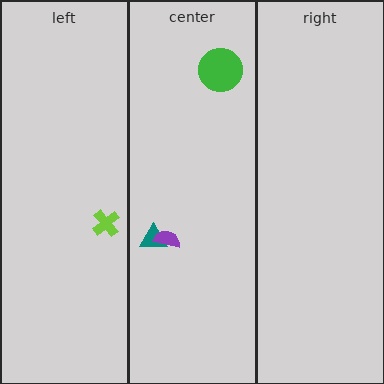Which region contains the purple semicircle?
The center region.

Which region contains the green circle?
The center region.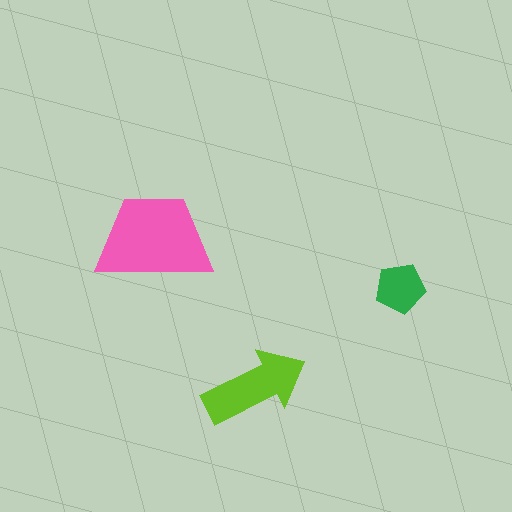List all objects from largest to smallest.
The pink trapezoid, the lime arrow, the green pentagon.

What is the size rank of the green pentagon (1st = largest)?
3rd.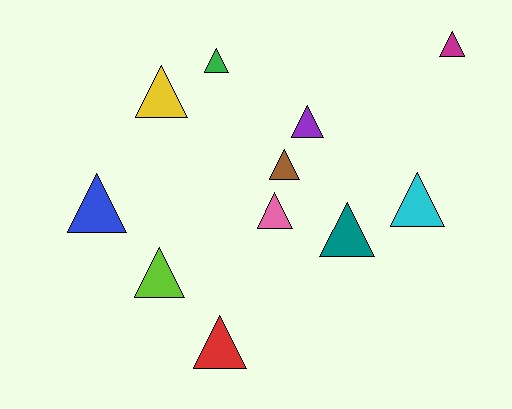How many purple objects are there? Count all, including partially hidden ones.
There is 1 purple object.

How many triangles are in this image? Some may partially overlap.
There are 11 triangles.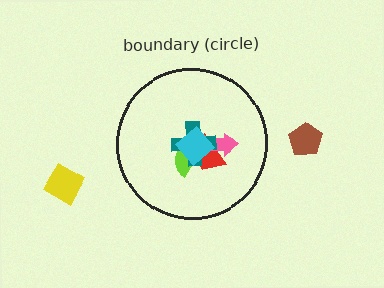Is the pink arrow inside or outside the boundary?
Inside.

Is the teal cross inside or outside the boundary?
Inside.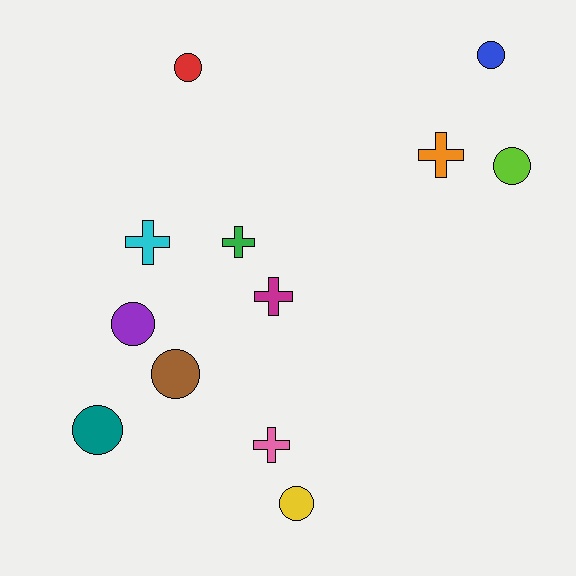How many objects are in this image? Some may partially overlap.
There are 12 objects.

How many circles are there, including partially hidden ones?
There are 7 circles.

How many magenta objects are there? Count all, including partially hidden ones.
There is 1 magenta object.